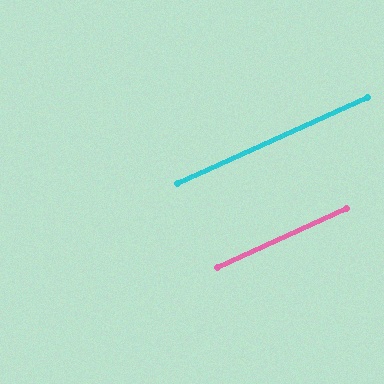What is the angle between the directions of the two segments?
Approximately 0 degrees.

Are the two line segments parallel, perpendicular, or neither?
Parallel — their directions differ by only 0.2°.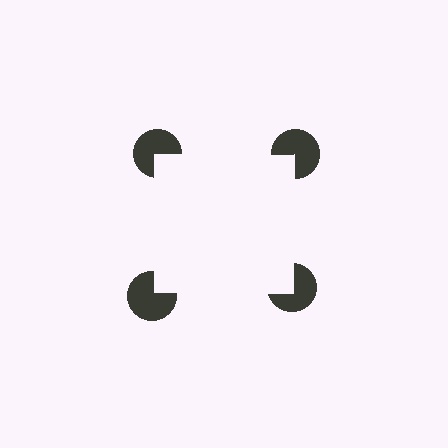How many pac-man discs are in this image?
There are 4 — one at each vertex of the illusory square.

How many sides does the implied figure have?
4 sides.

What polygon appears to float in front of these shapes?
An illusory square — its edges are inferred from the aligned wedge cuts in the pac-man discs, not physically drawn.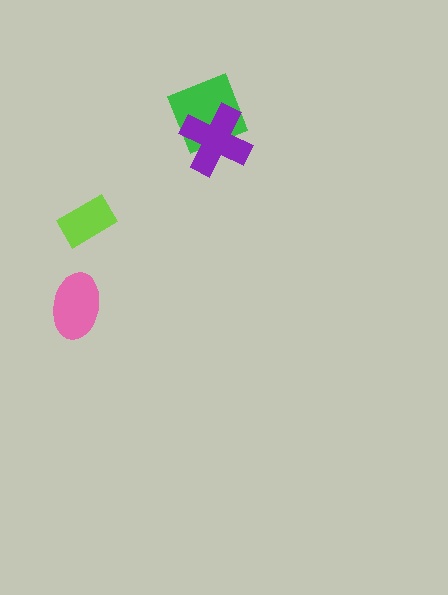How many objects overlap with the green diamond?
1 object overlaps with the green diamond.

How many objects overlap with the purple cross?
1 object overlaps with the purple cross.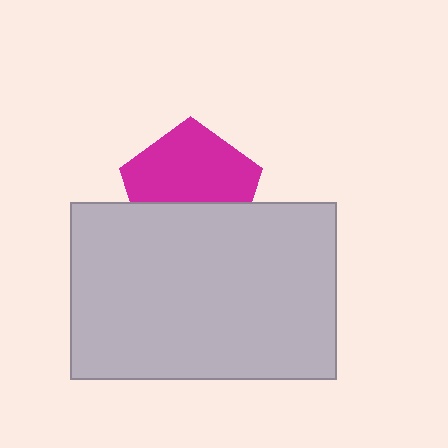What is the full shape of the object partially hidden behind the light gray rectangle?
The partially hidden object is a magenta pentagon.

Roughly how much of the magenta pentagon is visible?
About half of it is visible (roughly 60%).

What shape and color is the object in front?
The object in front is a light gray rectangle.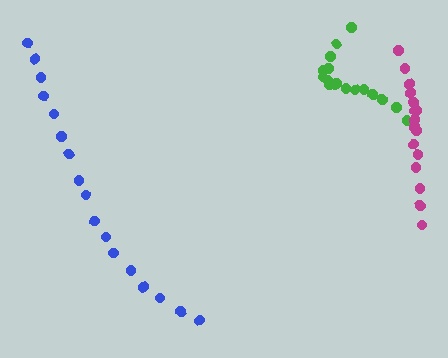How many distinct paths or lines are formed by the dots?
There are 3 distinct paths.